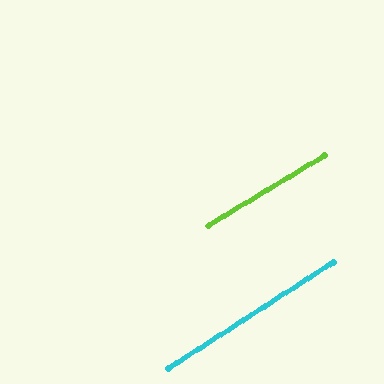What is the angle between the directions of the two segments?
Approximately 2 degrees.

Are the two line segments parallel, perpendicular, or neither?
Parallel — their directions differ by only 1.7°.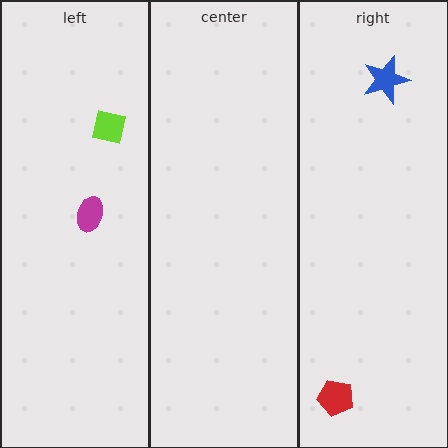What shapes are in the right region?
The red pentagon, the blue star.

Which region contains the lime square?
The left region.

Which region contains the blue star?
The right region.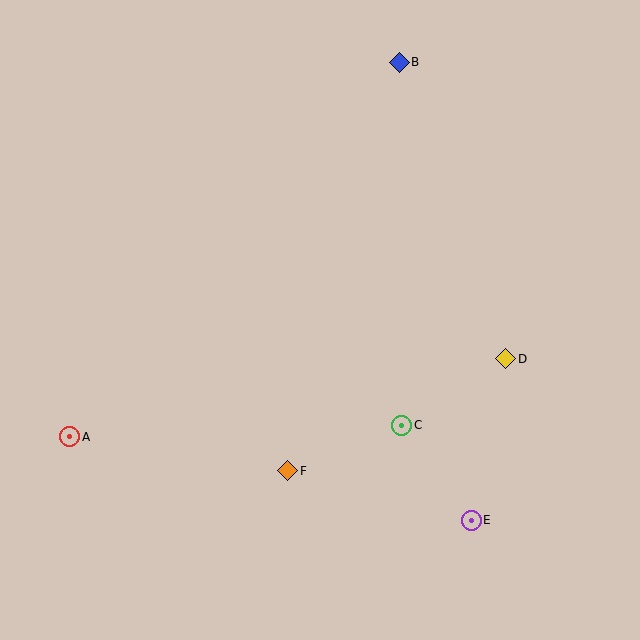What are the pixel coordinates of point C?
Point C is at (402, 425).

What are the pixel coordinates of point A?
Point A is at (70, 437).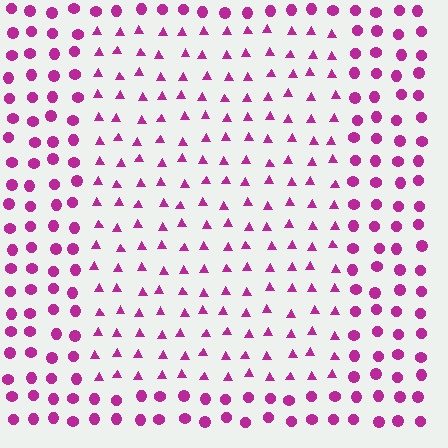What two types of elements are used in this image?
The image uses triangles inside the rectangle region and circles outside it.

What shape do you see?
I see a rectangle.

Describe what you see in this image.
The image is filled with small magenta elements arranged in a uniform grid. A rectangle-shaped region contains triangles, while the surrounding area contains circles. The boundary is defined purely by the change in element shape.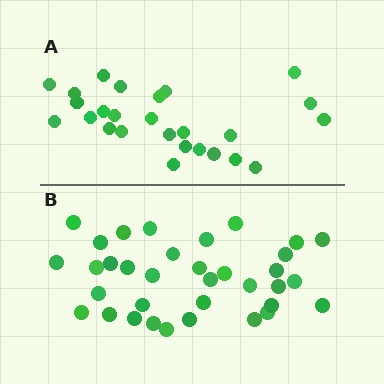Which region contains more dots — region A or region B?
Region B (the bottom region) has more dots.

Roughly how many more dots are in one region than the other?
Region B has roughly 8 or so more dots than region A.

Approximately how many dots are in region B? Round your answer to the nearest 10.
About 40 dots. (The exact count is 35, which rounds to 40.)